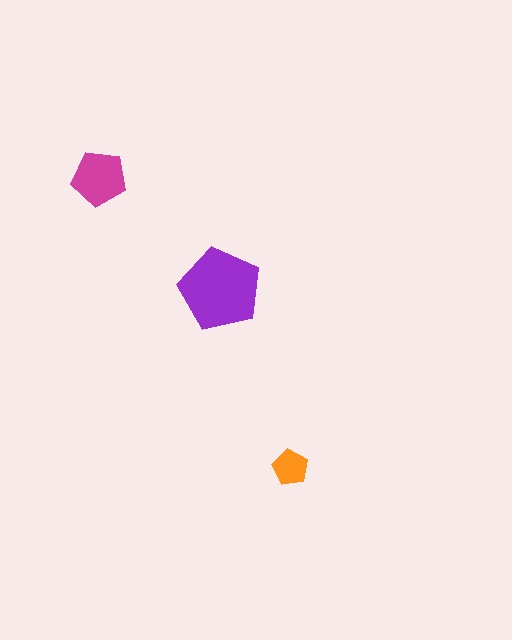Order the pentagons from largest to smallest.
the purple one, the magenta one, the orange one.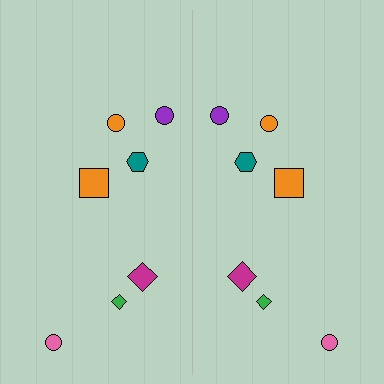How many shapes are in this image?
There are 14 shapes in this image.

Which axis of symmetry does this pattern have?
The pattern has a vertical axis of symmetry running through the center of the image.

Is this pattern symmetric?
Yes, this pattern has bilateral (reflection) symmetry.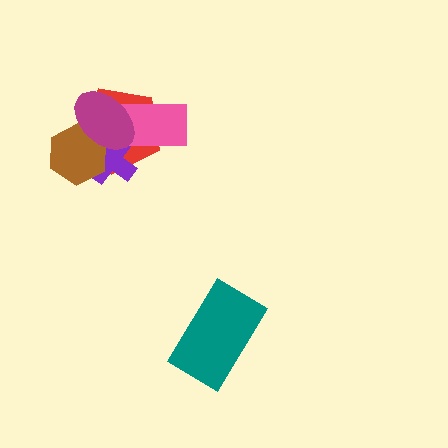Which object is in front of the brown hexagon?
The magenta ellipse is in front of the brown hexagon.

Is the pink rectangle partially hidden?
Yes, it is partially covered by another shape.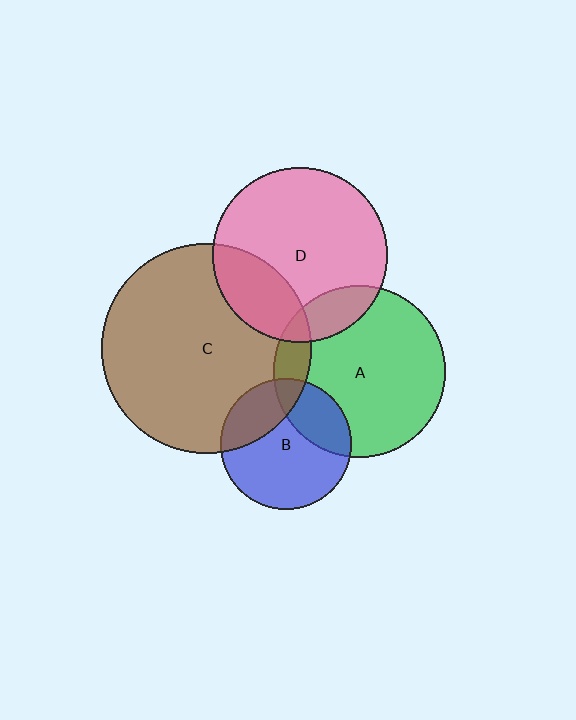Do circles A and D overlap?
Yes.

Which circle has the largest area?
Circle C (brown).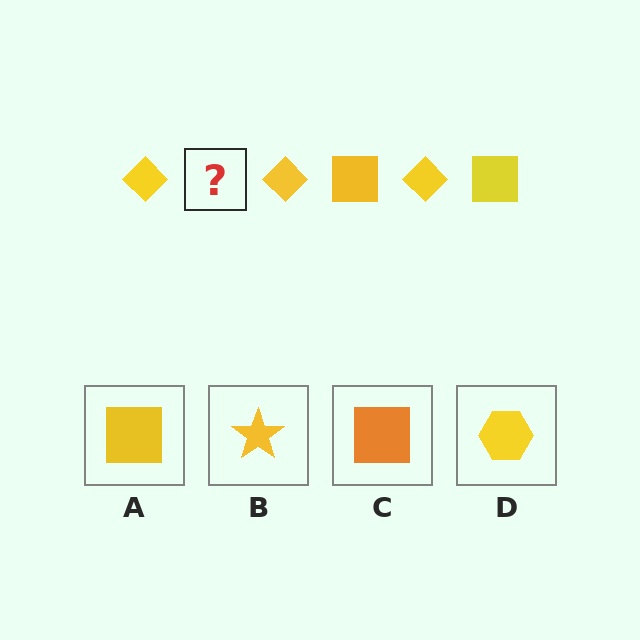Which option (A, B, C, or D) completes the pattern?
A.